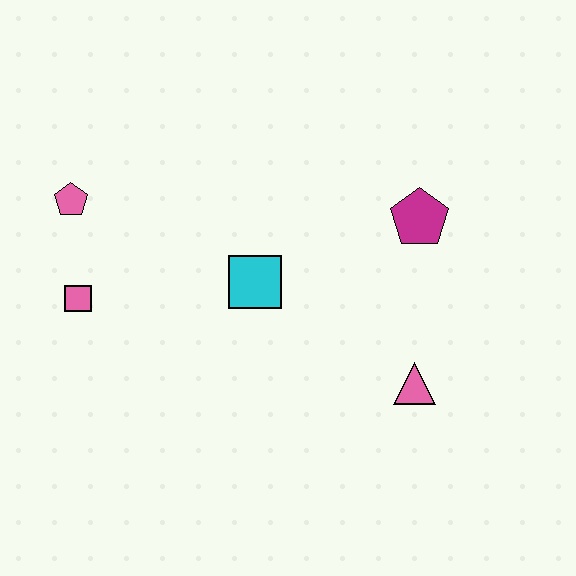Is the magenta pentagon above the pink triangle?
Yes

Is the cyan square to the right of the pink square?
Yes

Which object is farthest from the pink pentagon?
The pink triangle is farthest from the pink pentagon.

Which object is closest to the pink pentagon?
The pink square is closest to the pink pentagon.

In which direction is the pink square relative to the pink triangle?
The pink square is to the left of the pink triangle.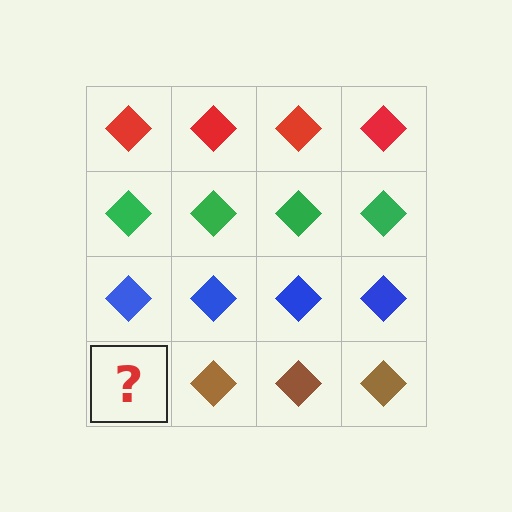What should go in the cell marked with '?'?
The missing cell should contain a brown diamond.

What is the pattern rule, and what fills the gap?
The rule is that each row has a consistent color. The gap should be filled with a brown diamond.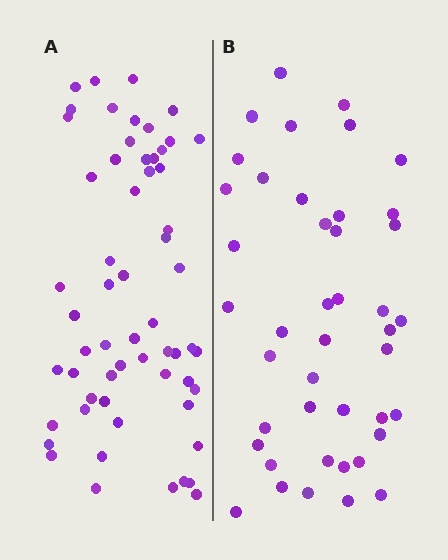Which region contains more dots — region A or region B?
Region A (the left region) has more dots.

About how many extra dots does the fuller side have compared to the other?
Region A has approximately 15 more dots than region B.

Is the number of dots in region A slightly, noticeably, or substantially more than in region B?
Region A has noticeably more, but not dramatically so. The ratio is roughly 1.4 to 1.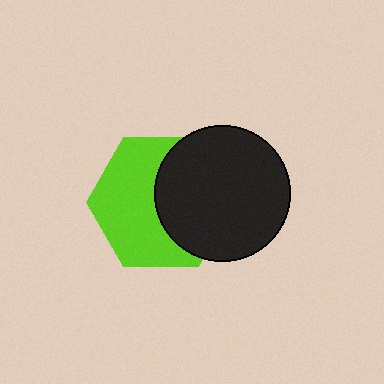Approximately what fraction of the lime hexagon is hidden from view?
Roughly 44% of the lime hexagon is hidden behind the black circle.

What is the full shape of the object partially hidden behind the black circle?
The partially hidden object is a lime hexagon.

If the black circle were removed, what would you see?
You would see the complete lime hexagon.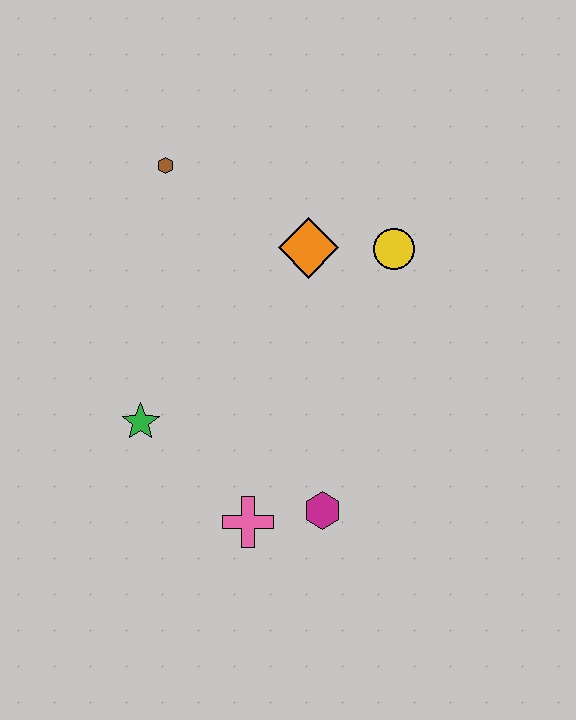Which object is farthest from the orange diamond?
The pink cross is farthest from the orange diamond.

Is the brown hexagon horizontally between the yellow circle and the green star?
Yes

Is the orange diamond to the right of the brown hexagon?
Yes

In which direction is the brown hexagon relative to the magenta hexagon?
The brown hexagon is above the magenta hexagon.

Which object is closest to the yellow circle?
The orange diamond is closest to the yellow circle.